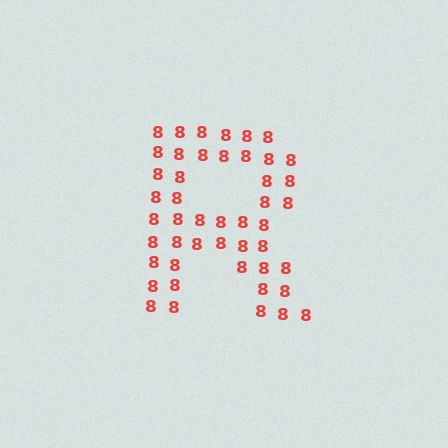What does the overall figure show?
The overall figure shows the letter R.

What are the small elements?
The small elements are digit 8's.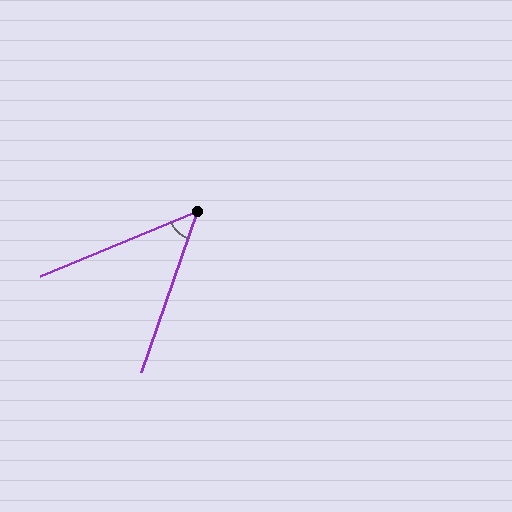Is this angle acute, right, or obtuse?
It is acute.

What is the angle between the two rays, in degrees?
Approximately 48 degrees.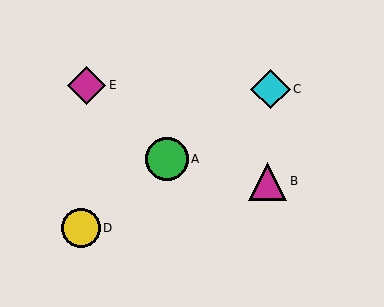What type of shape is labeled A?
Shape A is a green circle.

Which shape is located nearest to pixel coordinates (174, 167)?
The green circle (labeled A) at (167, 159) is nearest to that location.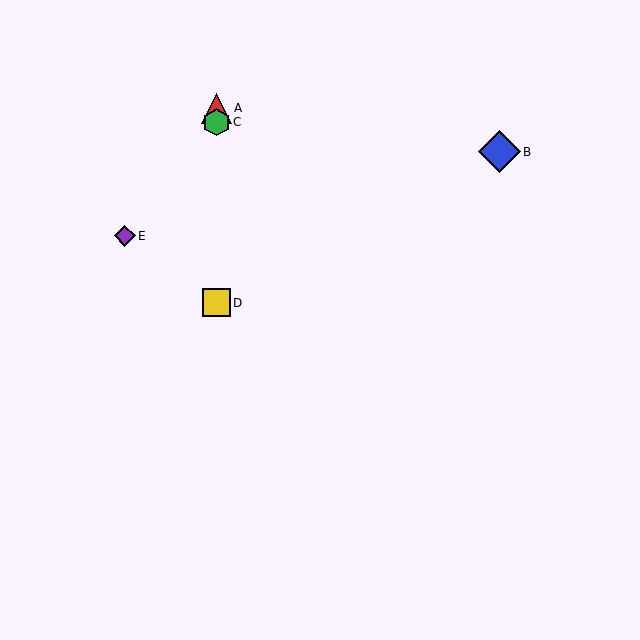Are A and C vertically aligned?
Yes, both are at x≈216.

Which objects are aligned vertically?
Objects A, C, D are aligned vertically.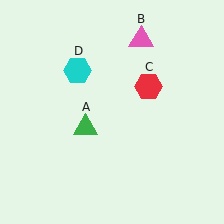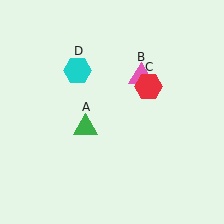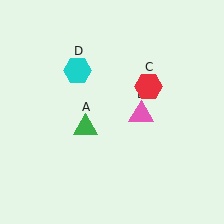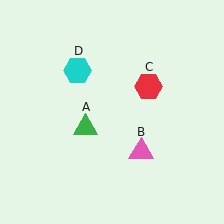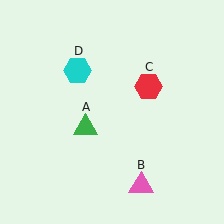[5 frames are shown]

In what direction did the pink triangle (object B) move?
The pink triangle (object B) moved down.